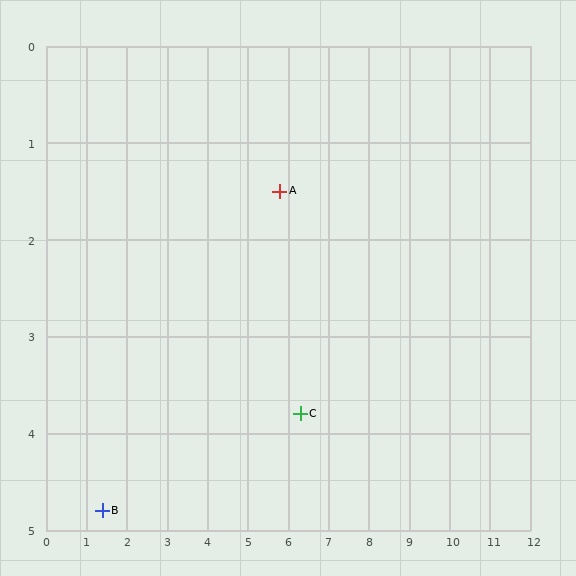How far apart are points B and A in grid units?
Points B and A are about 5.5 grid units apart.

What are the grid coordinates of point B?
Point B is at approximately (1.4, 4.8).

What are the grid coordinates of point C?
Point C is at approximately (6.3, 3.8).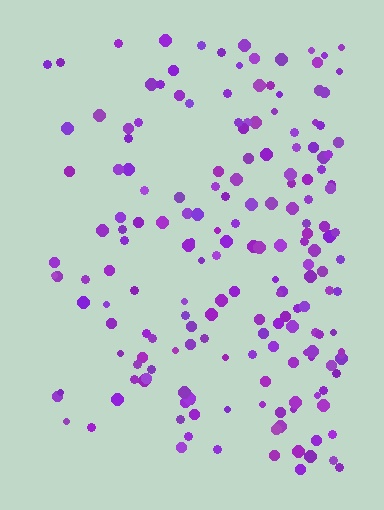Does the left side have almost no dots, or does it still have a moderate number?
Still a moderate number, just noticeably fewer than the right.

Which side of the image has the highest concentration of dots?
The right.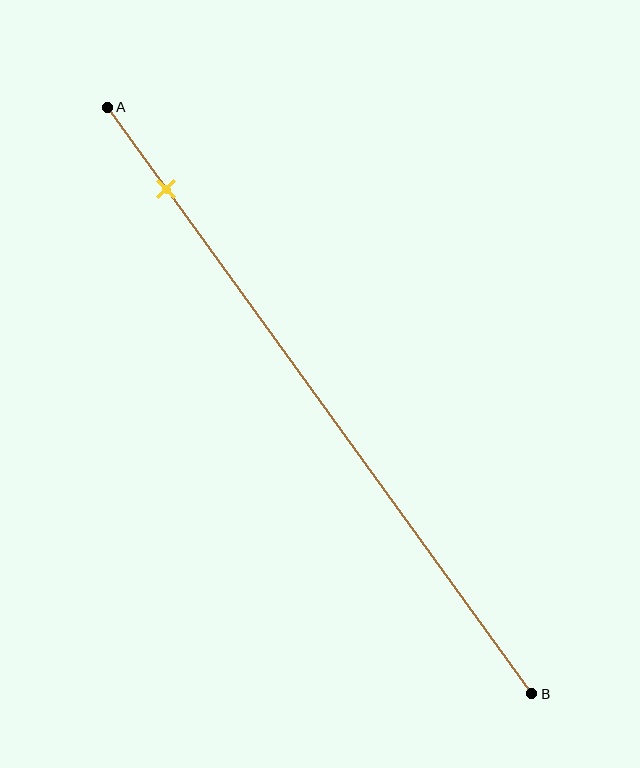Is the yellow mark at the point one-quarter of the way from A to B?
No, the mark is at about 15% from A, not at the 25% one-quarter point.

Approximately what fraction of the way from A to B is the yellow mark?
The yellow mark is approximately 15% of the way from A to B.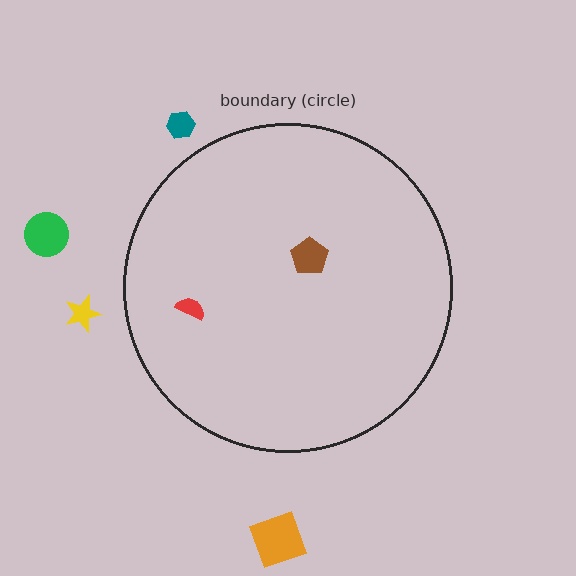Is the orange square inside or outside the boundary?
Outside.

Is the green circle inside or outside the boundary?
Outside.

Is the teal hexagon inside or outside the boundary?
Outside.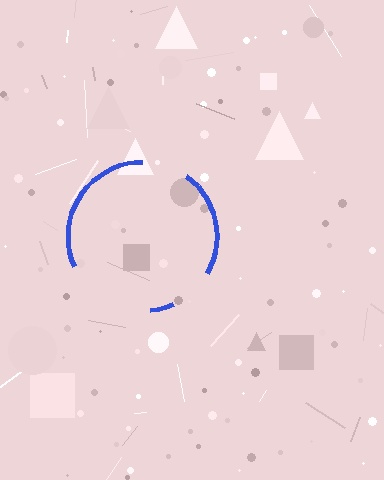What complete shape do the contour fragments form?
The contour fragments form a circle.